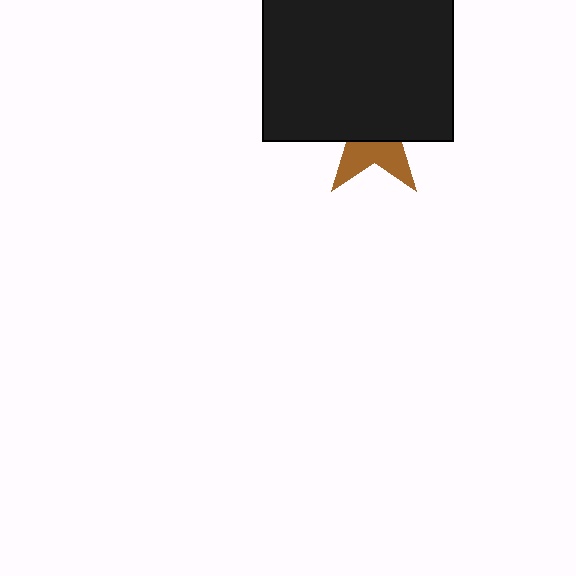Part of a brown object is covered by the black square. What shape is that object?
It is a star.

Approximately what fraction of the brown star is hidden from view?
Roughly 64% of the brown star is hidden behind the black square.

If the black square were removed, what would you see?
You would see the complete brown star.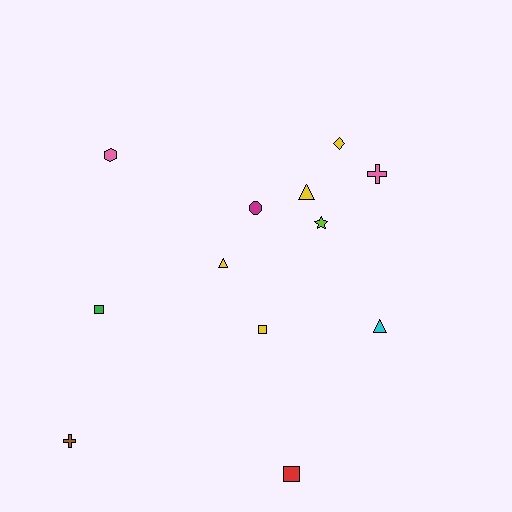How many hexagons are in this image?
There is 1 hexagon.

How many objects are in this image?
There are 12 objects.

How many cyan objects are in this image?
There is 1 cyan object.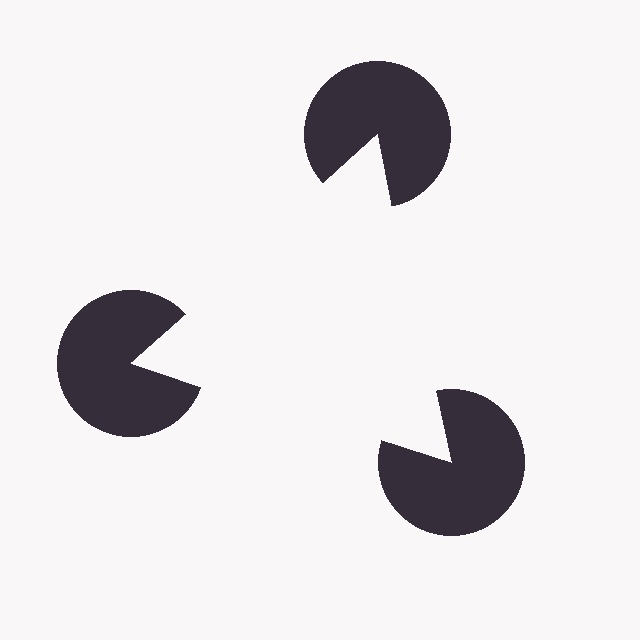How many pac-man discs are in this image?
There are 3 — one at each vertex of the illusory triangle.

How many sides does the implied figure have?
3 sides.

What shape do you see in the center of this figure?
An illusory triangle — its edges are inferred from the aligned wedge cuts in the pac-man discs, not physically drawn.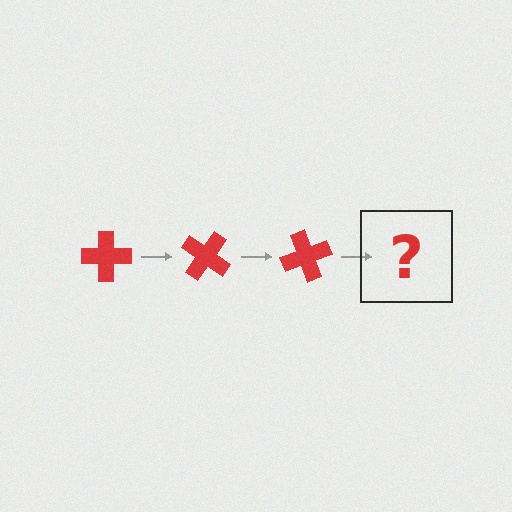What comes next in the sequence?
The next element should be a red cross rotated 105 degrees.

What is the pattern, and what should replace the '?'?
The pattern is that the cross rotates 35 degrees each step. The '?' should be a red cross rotated 105 degrees.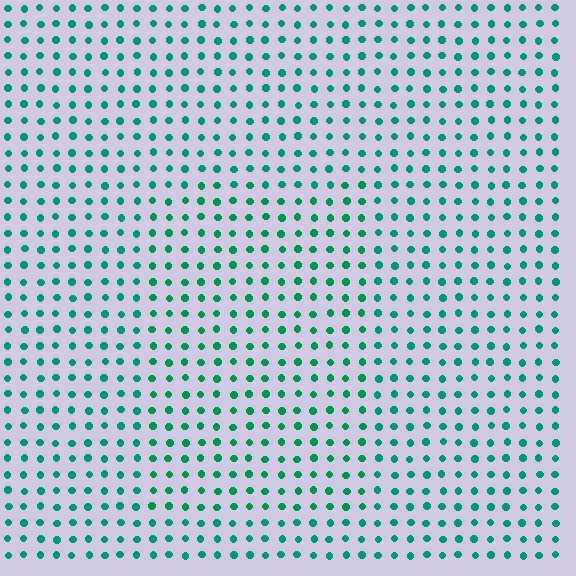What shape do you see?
I see a rectangle.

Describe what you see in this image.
The image is filled with small teal elements in a uniform arrangement. A rectangle-shaped region is visible where the elements are tinted to a slightly different hue, forming a subtle color boundary.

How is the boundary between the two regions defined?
The boundary is defined purely by a slight shift in hue (about 21 degrees). Spacing, size, and orientation are identical on both sides.